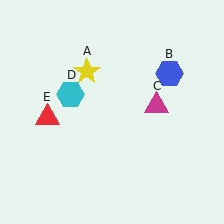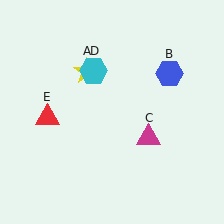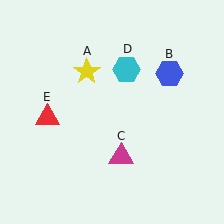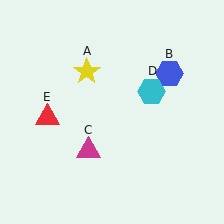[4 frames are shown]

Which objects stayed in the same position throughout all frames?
Yellow star (object A) and blue hexagon (object B) and red triangle (object E) remained stationary.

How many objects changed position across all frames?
2 objects changed position: magenta triangle (object C), cyan hexagon (object D).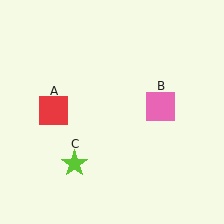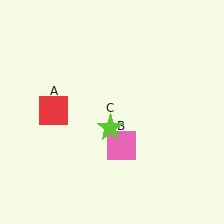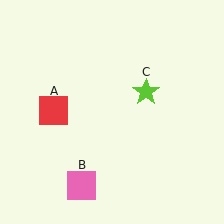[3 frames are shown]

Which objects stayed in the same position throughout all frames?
Red square (object A) remained stationary.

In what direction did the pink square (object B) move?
The pink square (object B) moved down and to the left.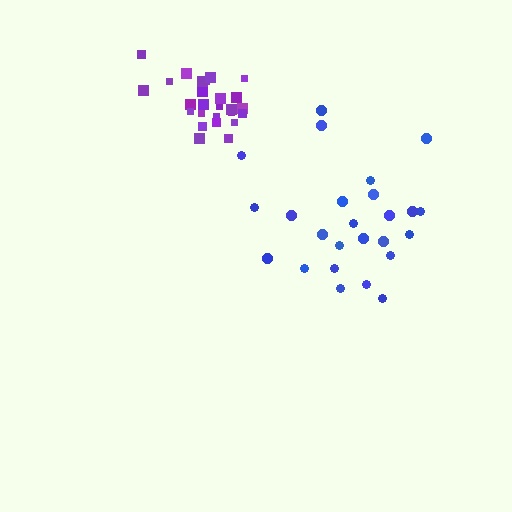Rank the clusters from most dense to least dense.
purple, blue.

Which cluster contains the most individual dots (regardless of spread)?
Purple (28).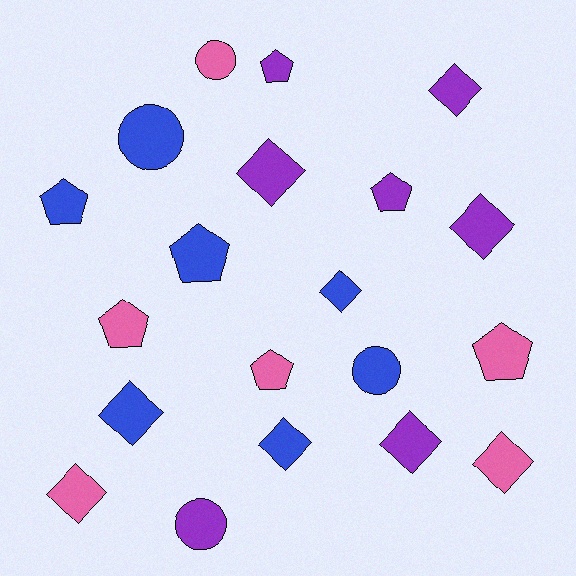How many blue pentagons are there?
There are 2 blue pentagons.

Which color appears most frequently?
Blue, with 7 objects.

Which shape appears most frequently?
Diamond, with 9 objects.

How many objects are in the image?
There are 20 objects.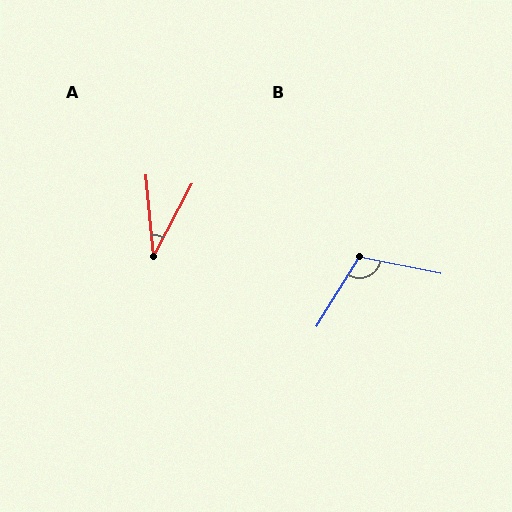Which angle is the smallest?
A, at approximately 33 degrees.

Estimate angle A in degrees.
Approximately 33 degrees.